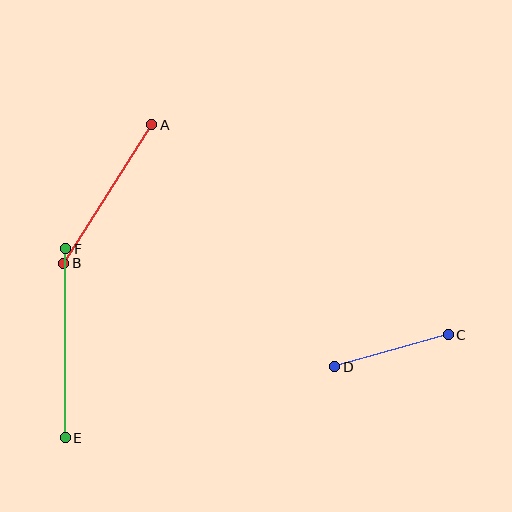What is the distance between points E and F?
The distance is approximately 189 pixels.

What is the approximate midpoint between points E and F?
The midpoint is at approximately (65, 343) pixels.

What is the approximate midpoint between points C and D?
The midpoint is at approximately (392, 351) pixels.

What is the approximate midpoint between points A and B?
The midpoint is at approximately (108, 194) pixels.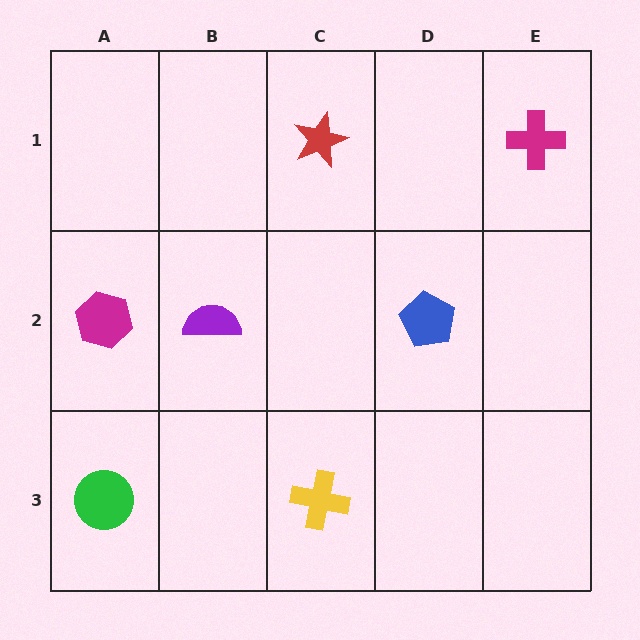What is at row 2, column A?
A magenta hexagon.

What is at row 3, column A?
A green circle.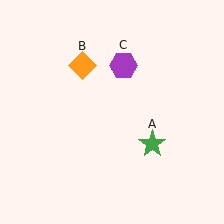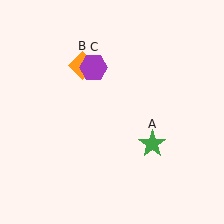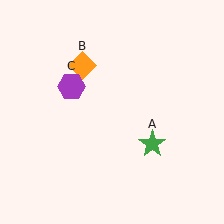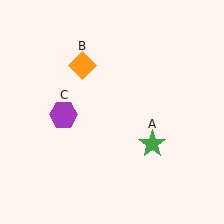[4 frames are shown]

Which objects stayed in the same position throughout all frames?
Green star (object A) and orange diamond (object B) remained stationary.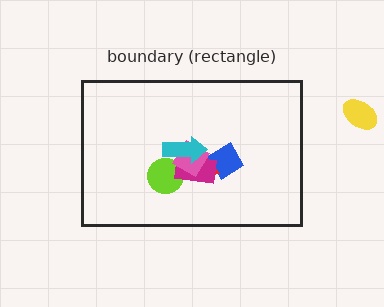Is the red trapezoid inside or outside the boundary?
Inside.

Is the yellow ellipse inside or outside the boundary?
Outside.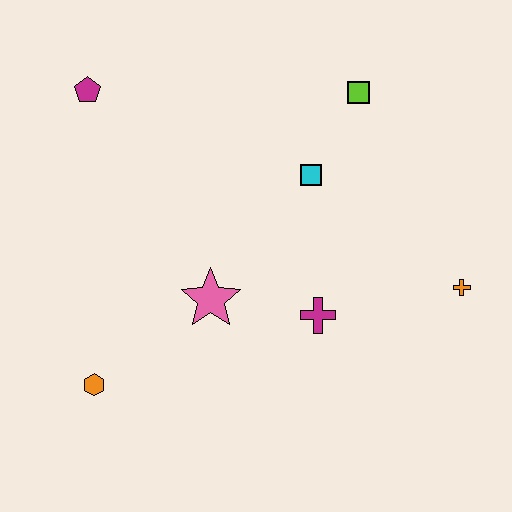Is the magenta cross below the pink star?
Yes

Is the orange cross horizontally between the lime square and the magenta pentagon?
No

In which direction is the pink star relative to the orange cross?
The pink star is to the left of the orange cross.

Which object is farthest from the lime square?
The orange hexagon is farthest from the lime square.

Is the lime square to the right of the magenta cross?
Yes